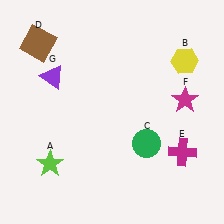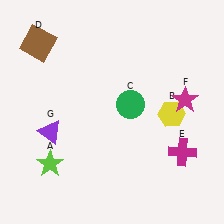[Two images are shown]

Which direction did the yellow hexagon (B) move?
The yellow hexagon (B) moved down.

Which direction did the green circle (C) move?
The green circle (C) moved up.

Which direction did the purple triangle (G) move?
The purple triangle (G) moved down.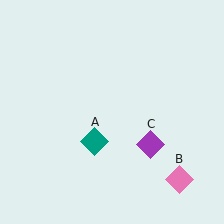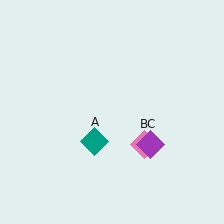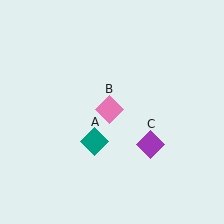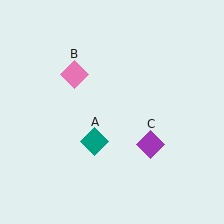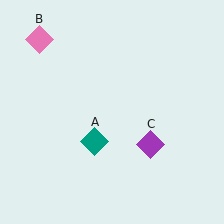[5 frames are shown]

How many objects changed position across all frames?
1 object changed position: pink diamond (object B).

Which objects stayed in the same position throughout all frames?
Teal diamond (object A) and purple diamond (object C) remained stationary.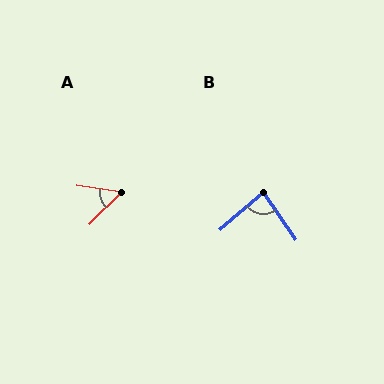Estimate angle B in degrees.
Approximately 84 degrees.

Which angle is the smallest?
A, at approximately 54 degrees.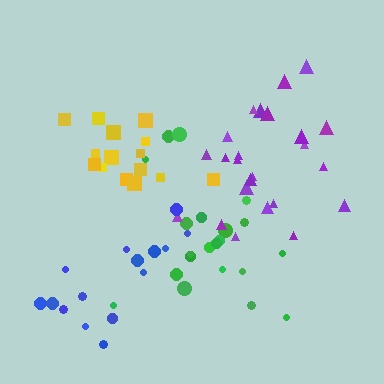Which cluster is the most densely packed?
Yellow.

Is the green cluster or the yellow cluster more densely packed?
Yellow.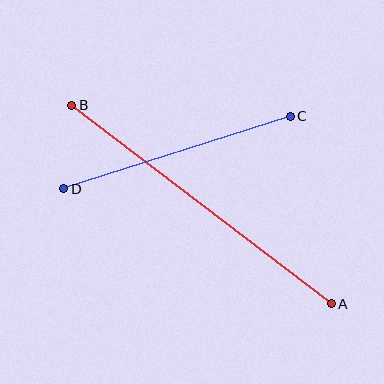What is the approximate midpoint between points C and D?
The midpoint is at approximately (177, 153) pixels.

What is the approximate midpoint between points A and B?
The midpoint is at approximately (202, 204) pixels.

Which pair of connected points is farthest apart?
Points A and B are farthest apart.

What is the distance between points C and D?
The distance is approximately 238 pixels.